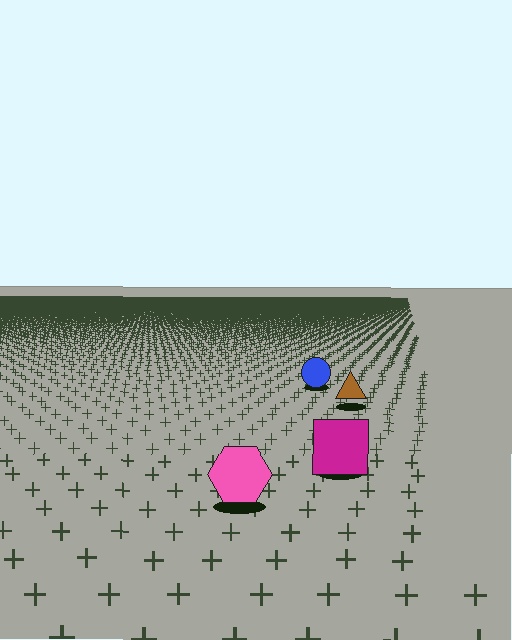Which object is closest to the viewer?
The pink hexagon is closest. The texture marks near it are larger and more spread out.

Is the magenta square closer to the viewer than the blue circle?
Yes. The magenta square is closer — you can tell from the texture gradient: the ground texture is coarser near it.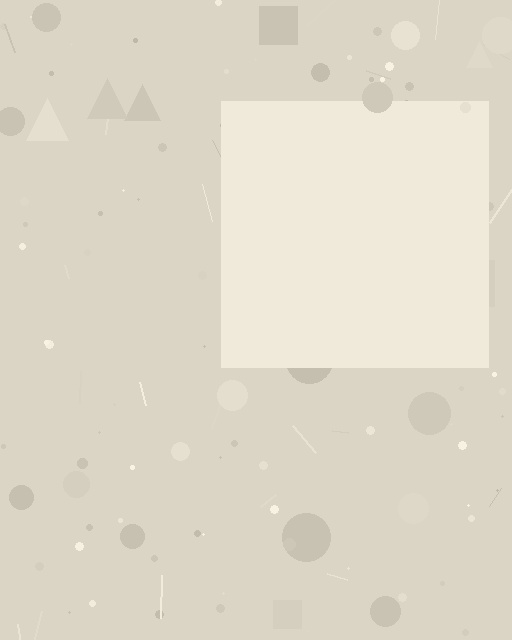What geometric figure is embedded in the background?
A square is embedded in the background.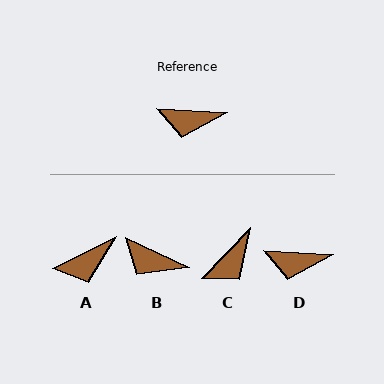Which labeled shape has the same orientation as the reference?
D.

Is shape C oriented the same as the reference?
No, it is off by about 50 degrees.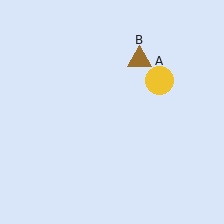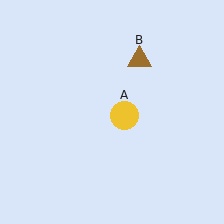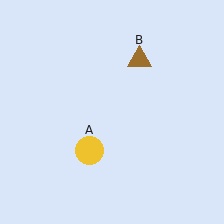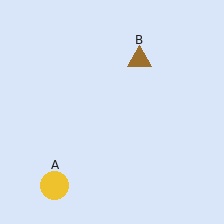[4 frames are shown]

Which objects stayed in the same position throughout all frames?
Brown triangle (object B) remained stationary.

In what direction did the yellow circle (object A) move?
The yellow circle (object A) moved down and to the left.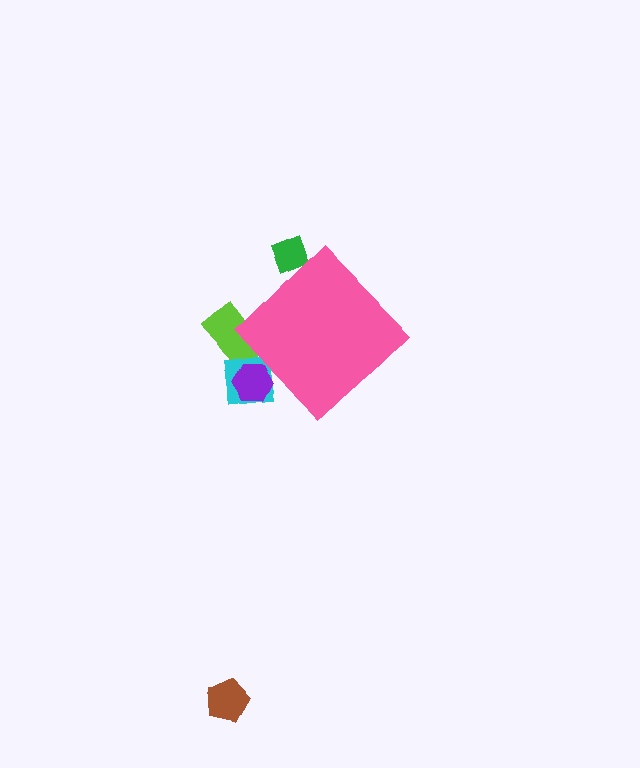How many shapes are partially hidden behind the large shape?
4 shapes are partially hidden.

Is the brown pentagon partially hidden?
No, the brown pentagon is fully visible.